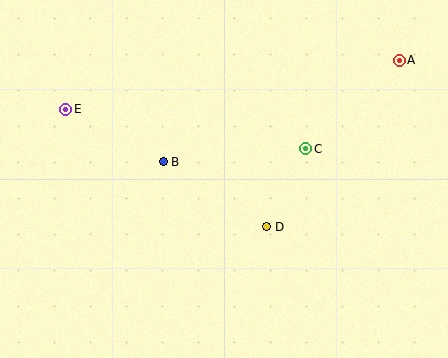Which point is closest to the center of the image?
Point B at (163, 162) is closest to the center.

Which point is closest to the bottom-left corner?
Point B is closest to the bottom-left corner.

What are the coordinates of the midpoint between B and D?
The midpoint between B and D is at (215, 194).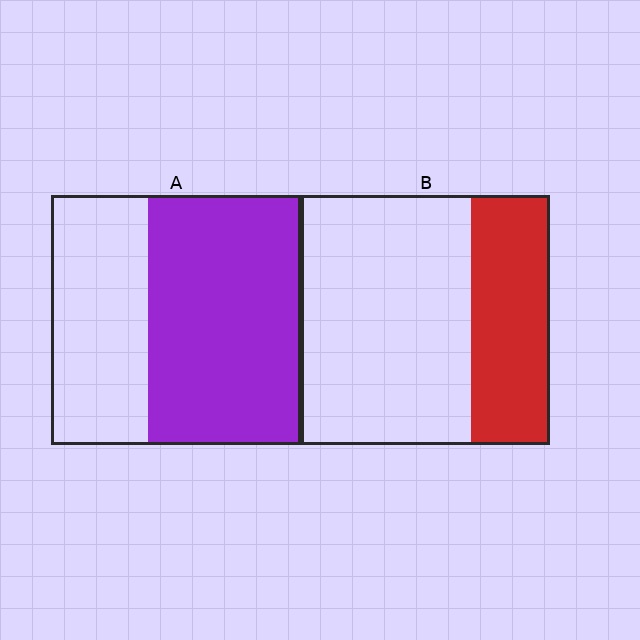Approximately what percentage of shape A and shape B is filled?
A is approximately 60% and B is approximately 30%.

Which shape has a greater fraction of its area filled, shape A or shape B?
Shape A.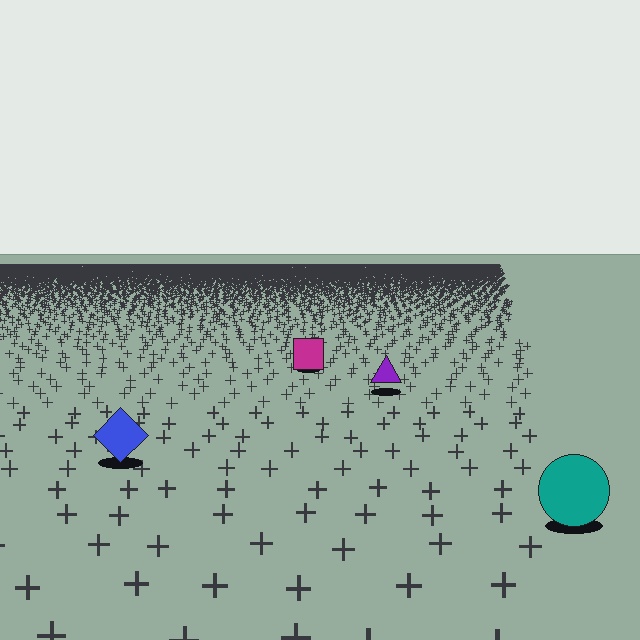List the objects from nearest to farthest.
From nearest to farthest: the teal circle, the blue diamond, the purple triangle, the magenta square.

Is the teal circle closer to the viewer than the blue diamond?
Yes. The teal circle is closer — you can tell from the texture gradient: the ground texture is coarser near it.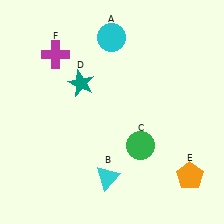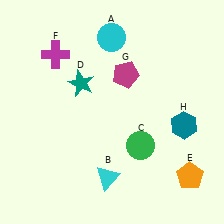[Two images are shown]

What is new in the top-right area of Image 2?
A magenta pentagon (G) was added in the top-right area of Image 2.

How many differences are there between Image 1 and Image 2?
There are 2 differences between the two images.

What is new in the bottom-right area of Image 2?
A teal hexagon (H) was added in the bottom-right area of Image 2.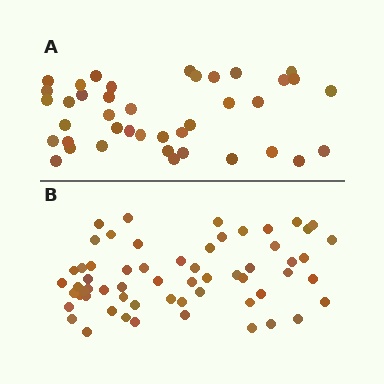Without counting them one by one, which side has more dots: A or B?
Region B (the bottom region) has more dots.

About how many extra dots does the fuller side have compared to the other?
Region B has approximately 20 more dots than region A.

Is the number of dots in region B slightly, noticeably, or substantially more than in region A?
Region B has substantially more. The ratio is roughly 1.5 to 1.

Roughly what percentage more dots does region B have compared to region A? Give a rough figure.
About 50% more.